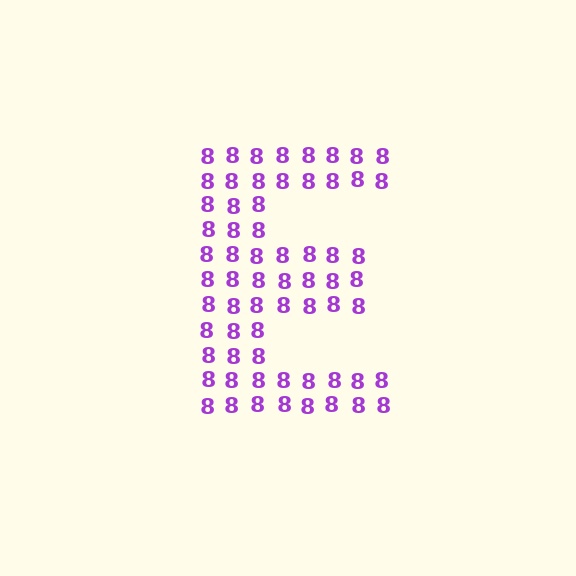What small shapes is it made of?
It is made of small digit 8's.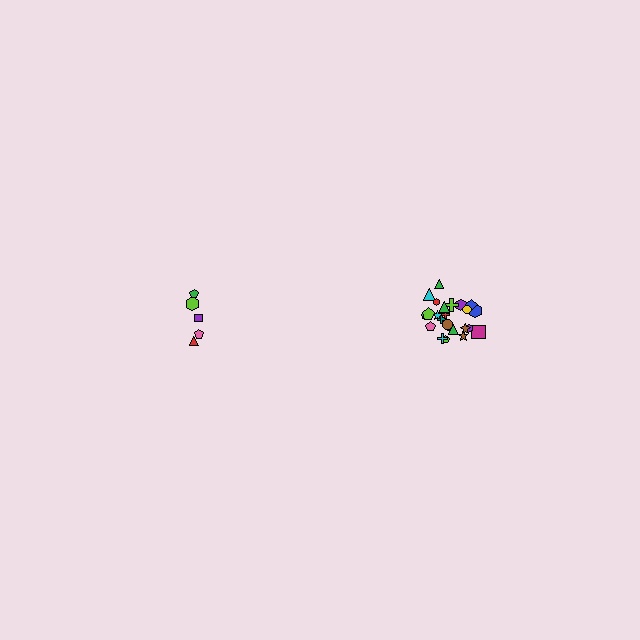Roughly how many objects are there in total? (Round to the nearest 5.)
Roughly 30 objects in total.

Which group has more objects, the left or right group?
The right group.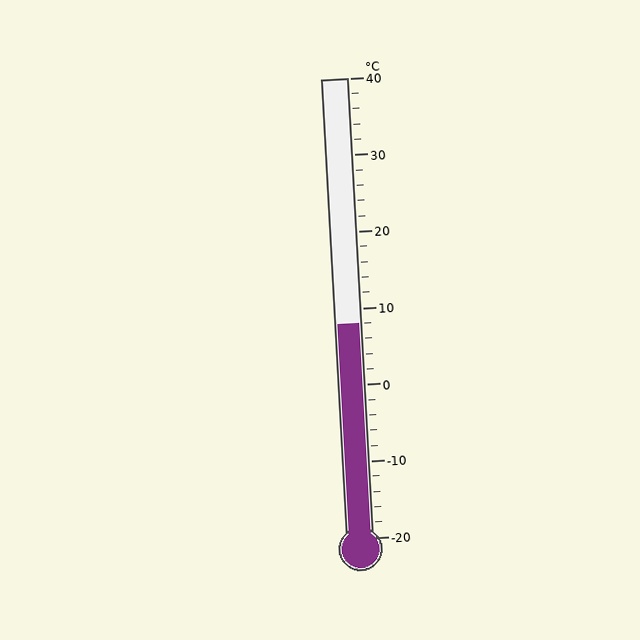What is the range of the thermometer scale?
The thermometer scale ranges from -20°C to 40°C.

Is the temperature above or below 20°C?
The temperature is below 20°C.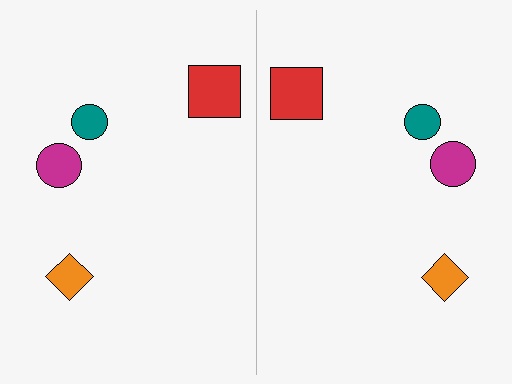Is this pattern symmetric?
Yes, this pattern has bilateral (reflection) symmetry.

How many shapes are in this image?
There are 8 shapes in this image.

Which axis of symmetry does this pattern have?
The pattern has a vertical axis of symmetry running through the center of the image.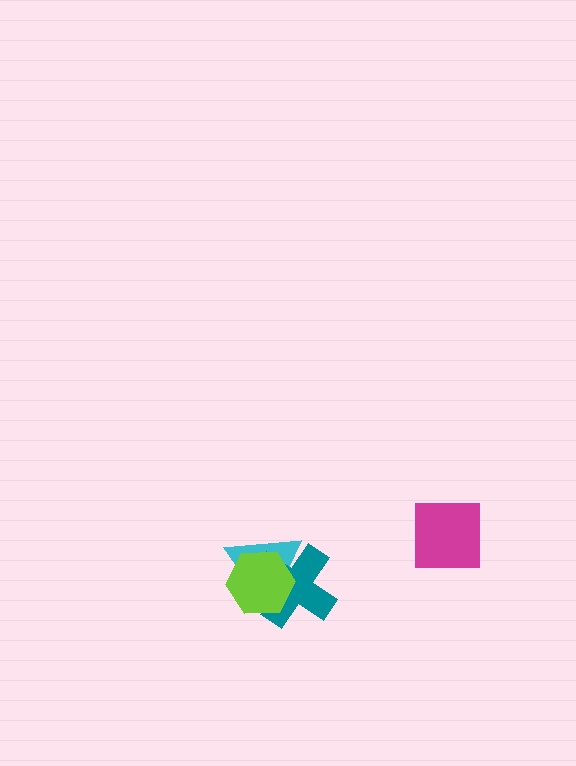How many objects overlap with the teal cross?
2 objects overlap with the teal cross.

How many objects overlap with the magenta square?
0 objects overlap with the magenta square.